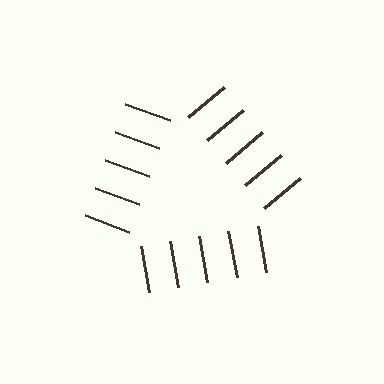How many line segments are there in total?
15 — 5 along each of the 3 edges.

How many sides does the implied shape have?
3 sides — the line-ends trace a triangle.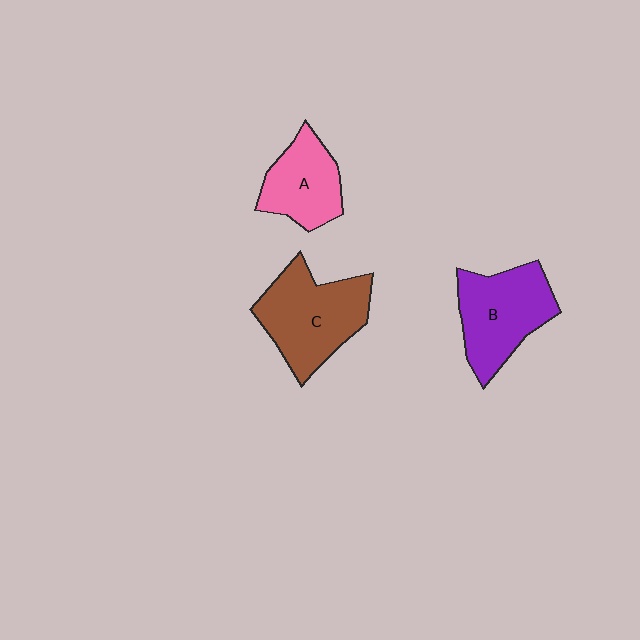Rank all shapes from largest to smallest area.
From largest to smallest: C (brown), B (purple), A (pink).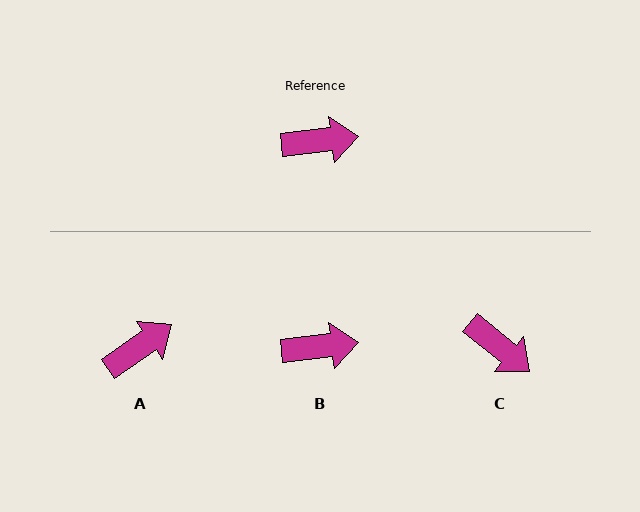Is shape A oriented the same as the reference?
No, it is off by about 28 degrees.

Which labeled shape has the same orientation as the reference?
B.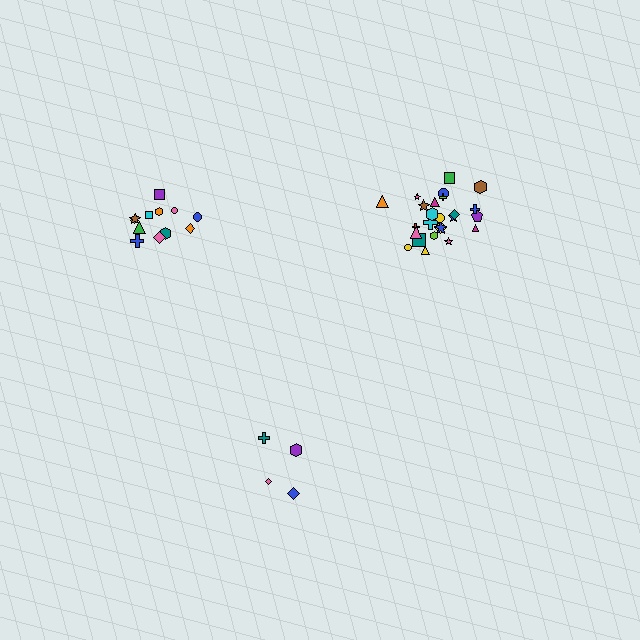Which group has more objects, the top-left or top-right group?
The top-right group.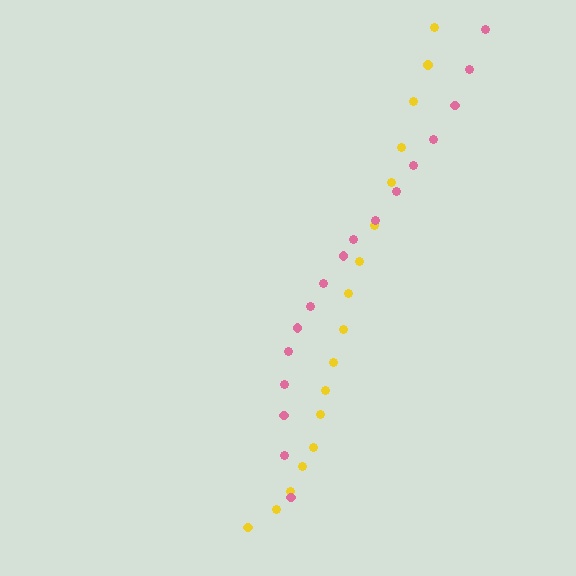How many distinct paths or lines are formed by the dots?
There are 2 distinct paths.